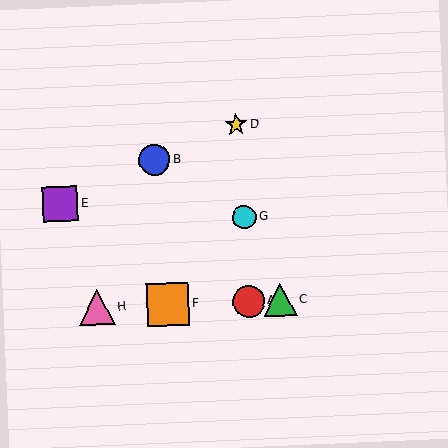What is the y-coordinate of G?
Object G is at y≈217.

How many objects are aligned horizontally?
4 objects (A, C, F, H) are aligned horizontally.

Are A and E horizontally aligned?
No, A is at y≈301 and E is at y≈204.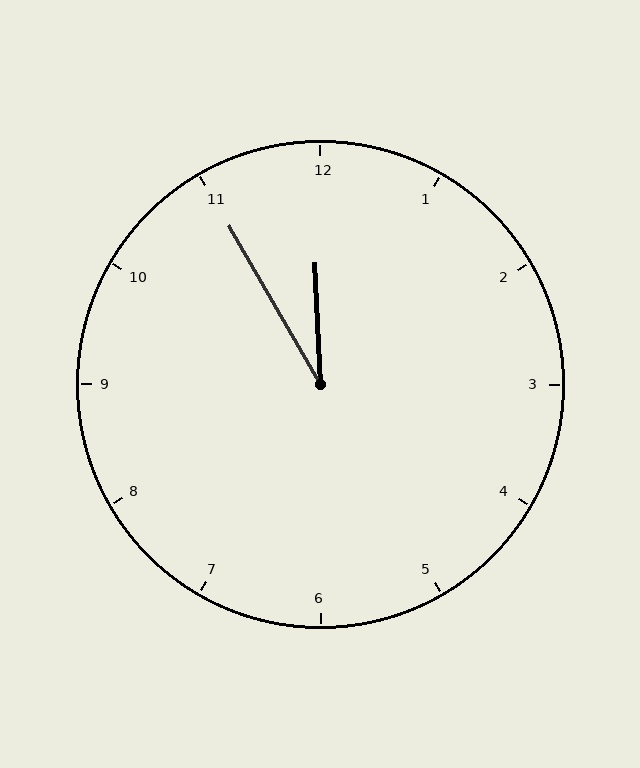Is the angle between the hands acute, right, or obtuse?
It is acute.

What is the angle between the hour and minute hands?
Approximately 28 degrees.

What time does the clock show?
11:55.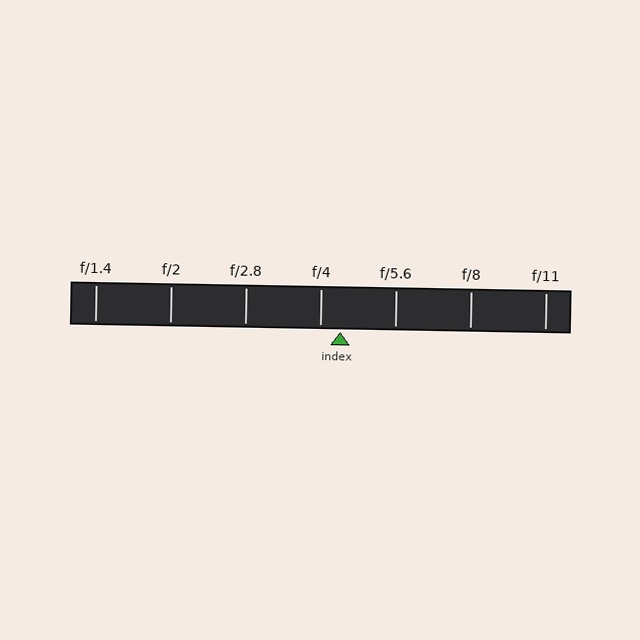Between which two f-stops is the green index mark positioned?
The index mark is between f/4 and f/5.6.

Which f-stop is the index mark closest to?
The index mark is closest to f/4.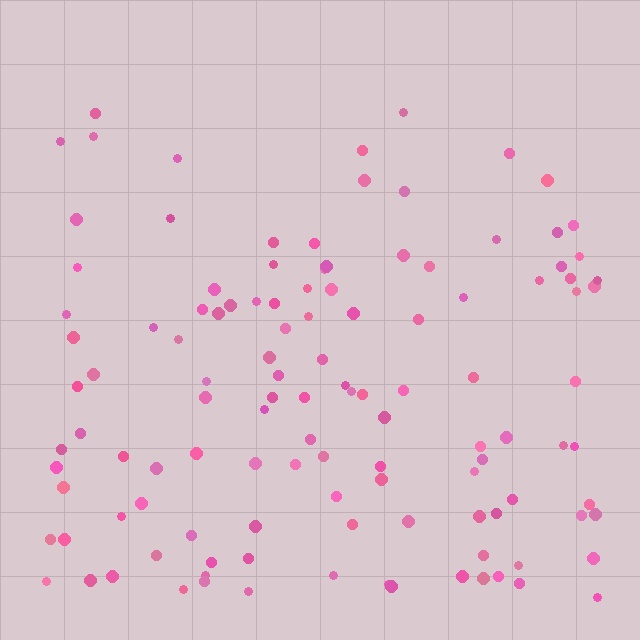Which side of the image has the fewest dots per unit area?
The top.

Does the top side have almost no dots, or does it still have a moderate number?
Still a moderate number, just noticeably fewer than the bottom.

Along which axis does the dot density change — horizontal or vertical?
Vertical.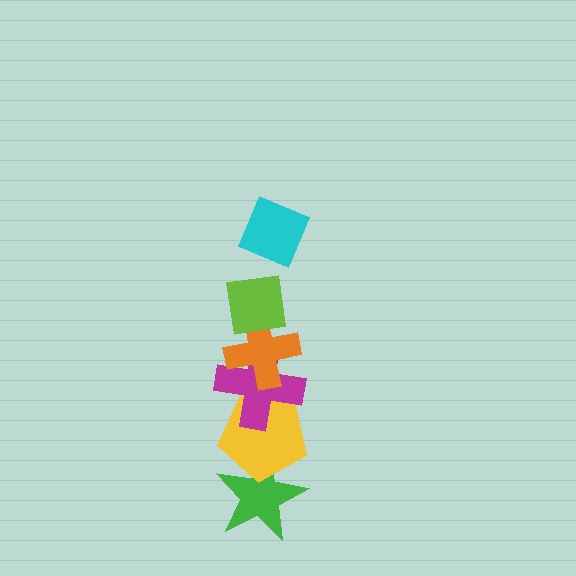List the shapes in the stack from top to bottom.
From top to bottom: the cyan diamond, the lime square, the orange cross, the magenta cross, the yellow pentagon, the green star.